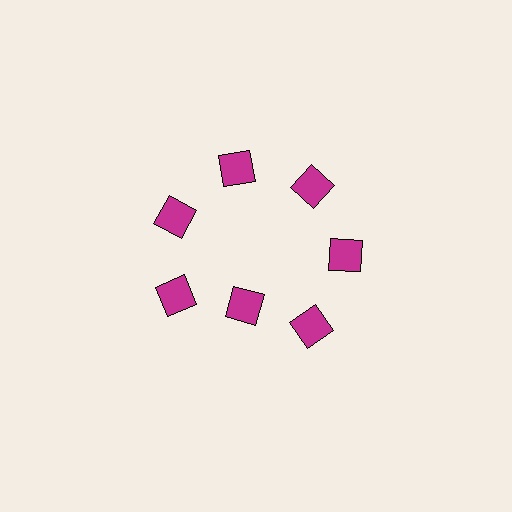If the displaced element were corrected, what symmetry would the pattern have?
It would have 7-fold rotational symmetry — the pattern would map onto itself every 51 degrees.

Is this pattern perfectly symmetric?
No. The 7 magenta diamonds are arranged in a ring, but one element near the 6 o'clock position is pulled inward toward the center, breaking the 7-fold rotational symmetry.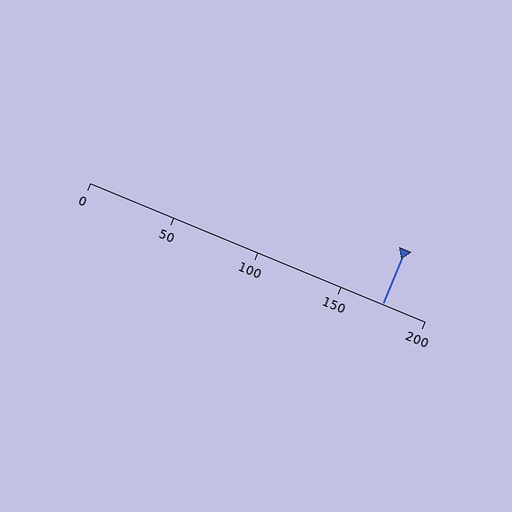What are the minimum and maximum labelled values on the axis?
The axis runs from 0 to 200.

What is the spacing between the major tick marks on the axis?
The major ticks are spaced 50 apart.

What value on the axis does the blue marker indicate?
The marker indicates approximately 175.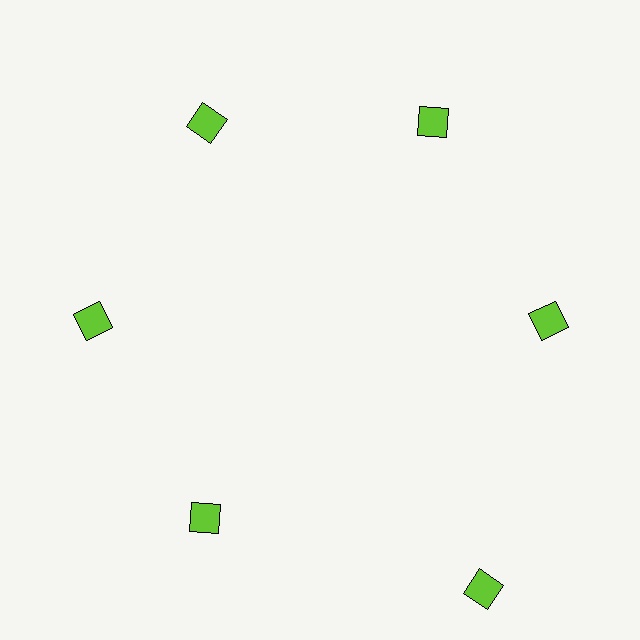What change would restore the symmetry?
The symmetry would be restored by moving it inward, back onto the ring so that all 6 diamonds sit at equal angles and equal distance from the center.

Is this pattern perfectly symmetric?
No. The 6 lime diamonds are arranged in a ring, but one element near the 5 o'clock position is pushed outward from the center, breaking the 6-fold rotational symmetry.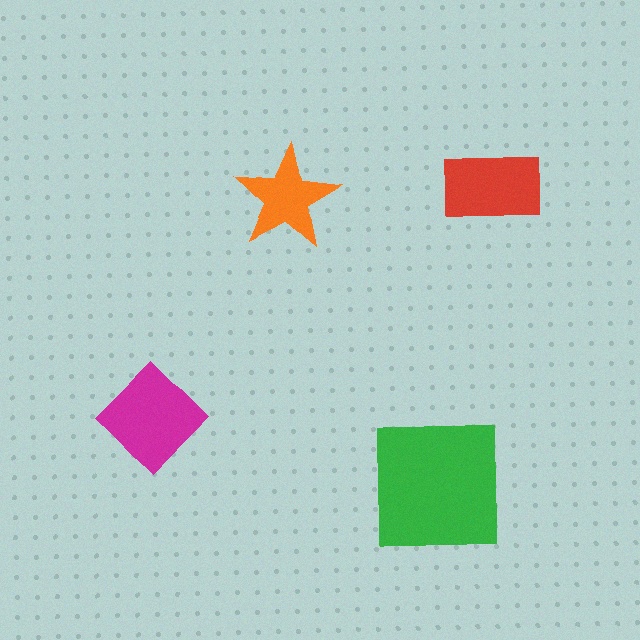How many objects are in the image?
There are 4 objects in the image.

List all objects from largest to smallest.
The green square, the magenta diamond, the red rectangle, the orange star.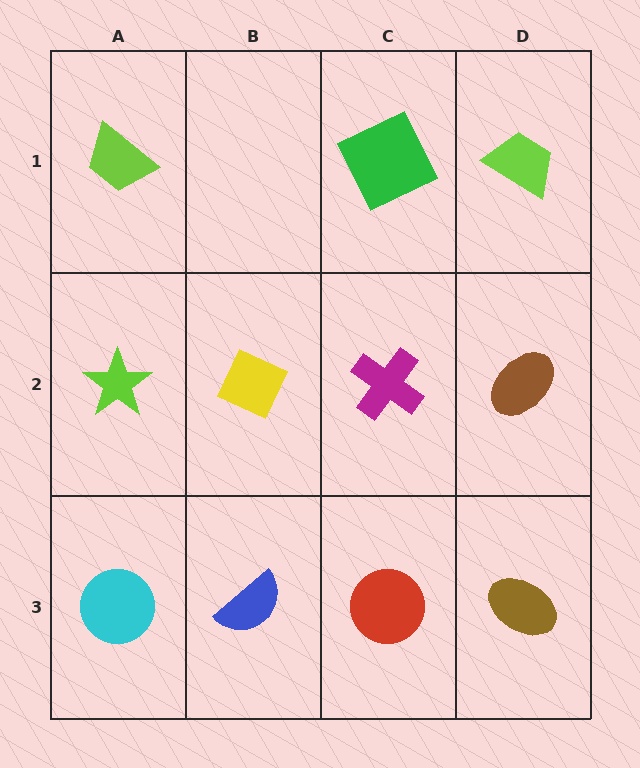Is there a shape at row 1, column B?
No, that cell is empty.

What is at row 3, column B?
A blue semicircle.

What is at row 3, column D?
A brown ellipse.